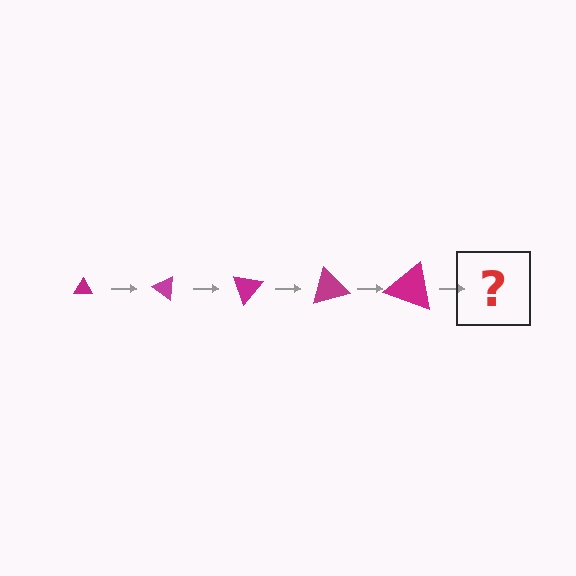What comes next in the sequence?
The next element should be a triangle, larger than the previous one and rotated 175 degrees from the start.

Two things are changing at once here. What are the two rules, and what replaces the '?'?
The two rules are that the triangle grows larger each step and it rotates 35 degrees each step. The '?' should be a triangle, larger than the previous one and rotated 175 degrees from the start.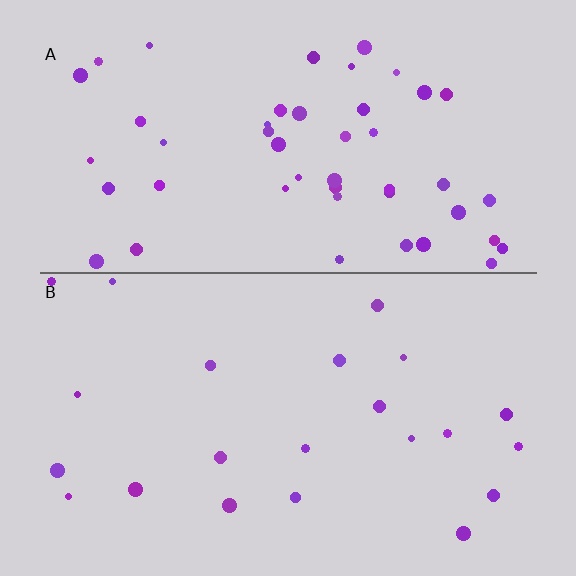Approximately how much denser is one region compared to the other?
Approximately 2.2× — region A over region B.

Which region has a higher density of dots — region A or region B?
A (the top).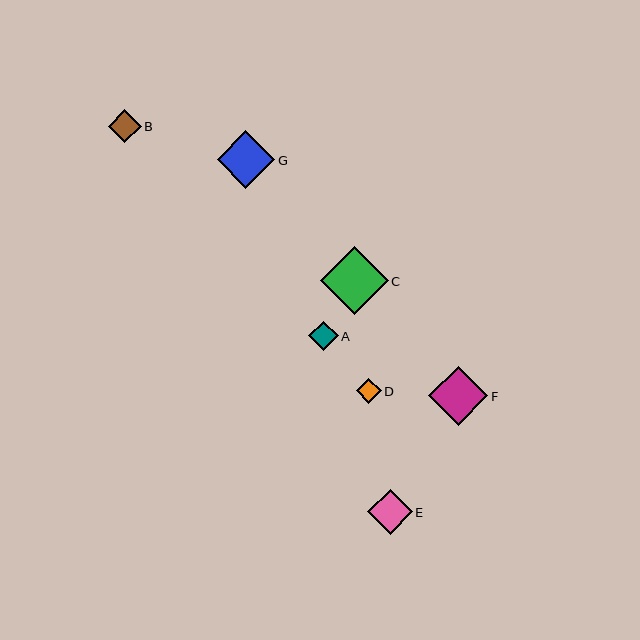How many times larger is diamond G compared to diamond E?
Diamond G is approximately 1.3 times the size of diamond E.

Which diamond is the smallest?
Diamond D is the smallest with a size of approximately 25 pixels.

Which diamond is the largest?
Diamond C is the largest with a size of approximately 67 pixels.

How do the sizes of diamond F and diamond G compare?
Diamond F and diamond G are approximately the same size.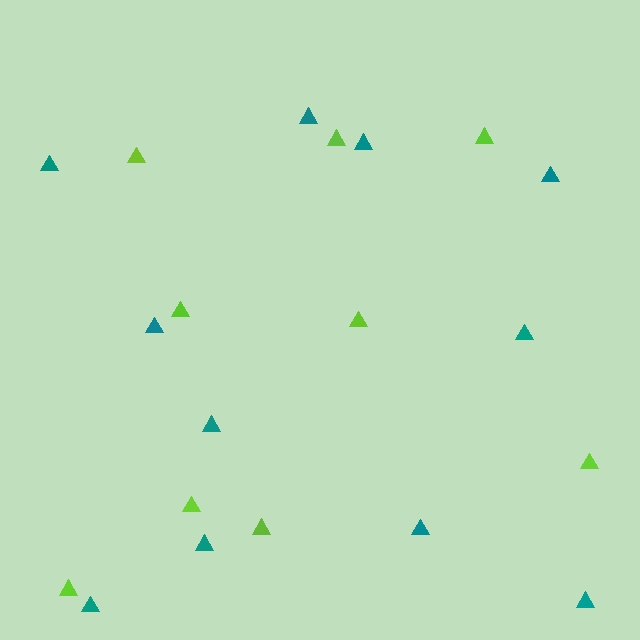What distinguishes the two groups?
There are 2 groups: one group of lime triangles (9) and one group of teal triangles (11).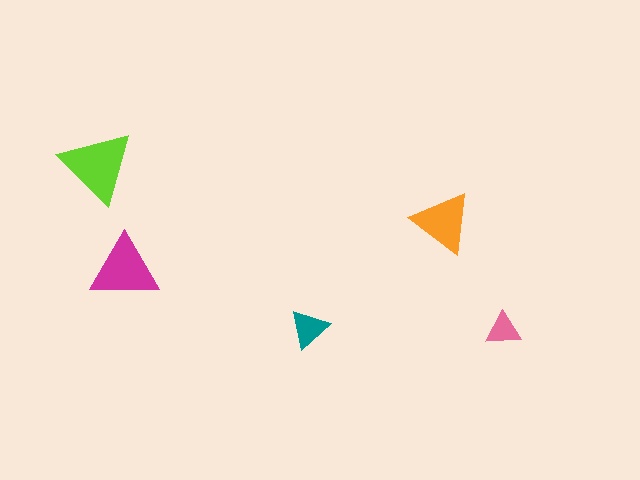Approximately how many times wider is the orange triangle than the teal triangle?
About 1.5 times wider.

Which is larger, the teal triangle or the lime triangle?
The lime one.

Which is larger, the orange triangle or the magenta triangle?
The magenta one.